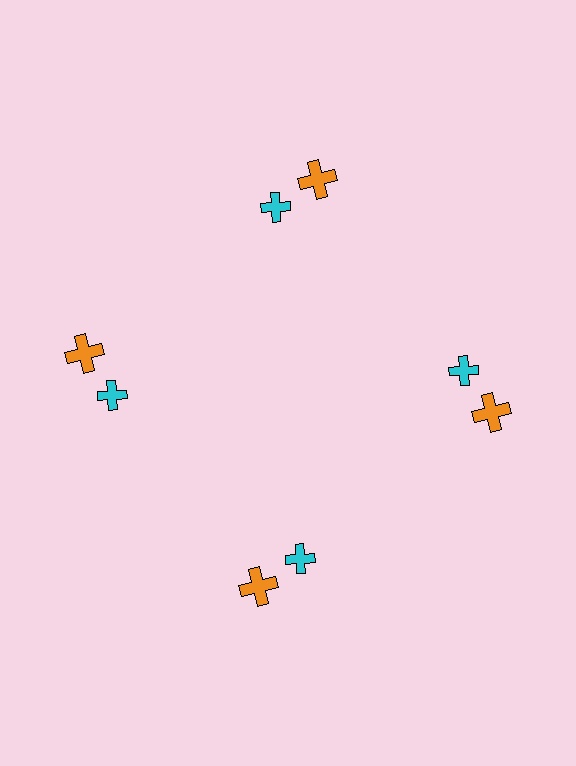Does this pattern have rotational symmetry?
Yes, this pattern has 4-fold rotational symmetry. It looks the same after rotating 90 degrees around the center.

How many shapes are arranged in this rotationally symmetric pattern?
There are 8 shapes, arranged in 4 groups of 2.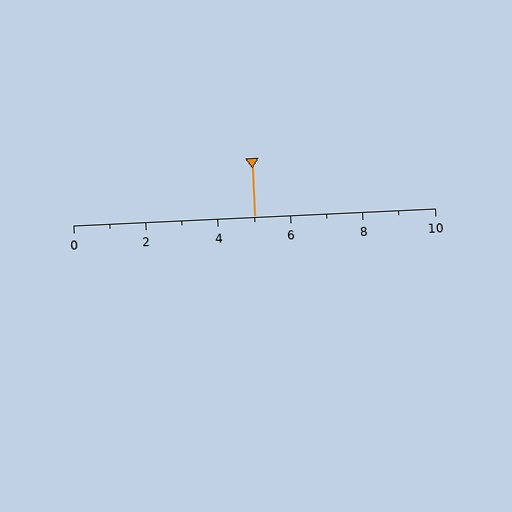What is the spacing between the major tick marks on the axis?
The major ticks are spaced 2 apart.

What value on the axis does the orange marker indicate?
The marker indicates approximately 5.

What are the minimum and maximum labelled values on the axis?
The axis runs from 0 to 10.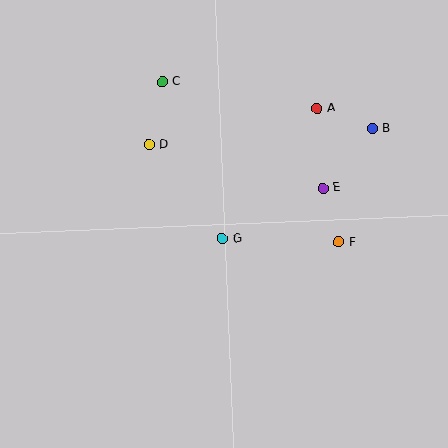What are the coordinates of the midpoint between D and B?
The midpoint between D and B is at (261, 137).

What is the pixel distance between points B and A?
The distance between B and A is 59 pixels.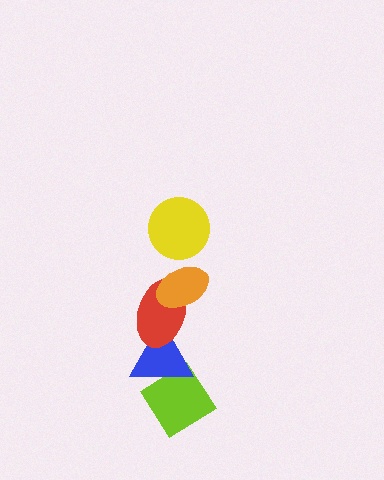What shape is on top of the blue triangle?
The red ellipse is on top of the blue triangle.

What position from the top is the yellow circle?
The yellow circle is 1st from the top.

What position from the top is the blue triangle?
The blue triangle is 4th from the top.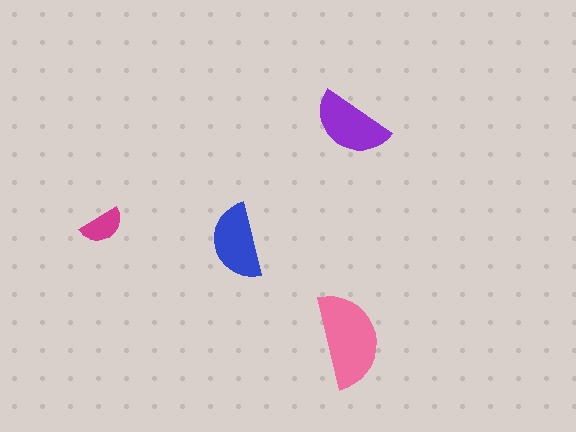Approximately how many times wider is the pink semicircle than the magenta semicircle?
About 2 times wider.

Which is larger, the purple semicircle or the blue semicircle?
The purple one.